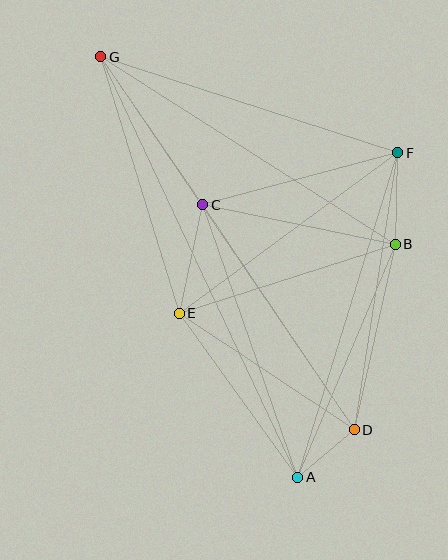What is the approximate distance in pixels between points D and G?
The distance between D and G is approximately 451 pixels.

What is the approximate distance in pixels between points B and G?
The distance between B and G is approximately 349 pixels.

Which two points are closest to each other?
Points A and D are closest to each other.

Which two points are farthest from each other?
Points A and G are farthest from each other.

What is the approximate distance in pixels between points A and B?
The distance between A and B is approximately 253 pixels.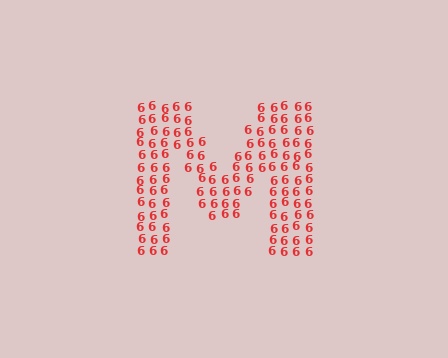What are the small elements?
The small elements are digit 6's.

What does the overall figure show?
The overall figure shows the letter M.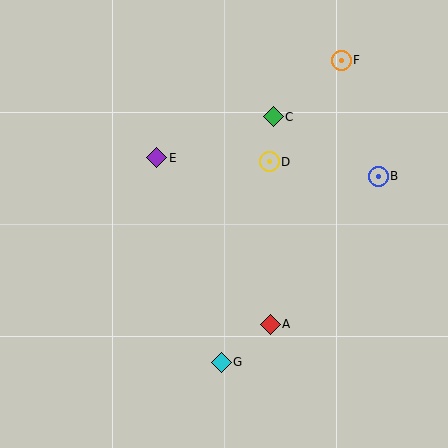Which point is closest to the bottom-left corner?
Point G is closest to the bottom-left corner.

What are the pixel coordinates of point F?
Point F is at (341, 60).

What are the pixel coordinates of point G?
Point G is at (221, 362).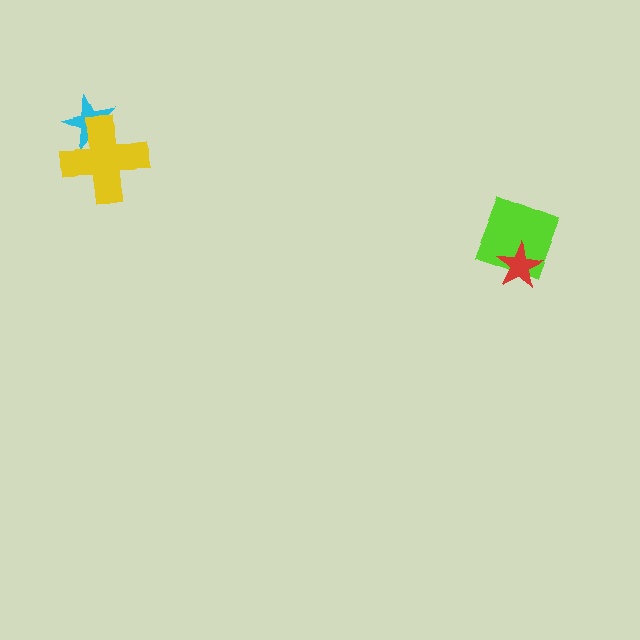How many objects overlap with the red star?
1 object overlaps with the red star.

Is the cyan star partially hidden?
Yes, it is partially covered by another shape.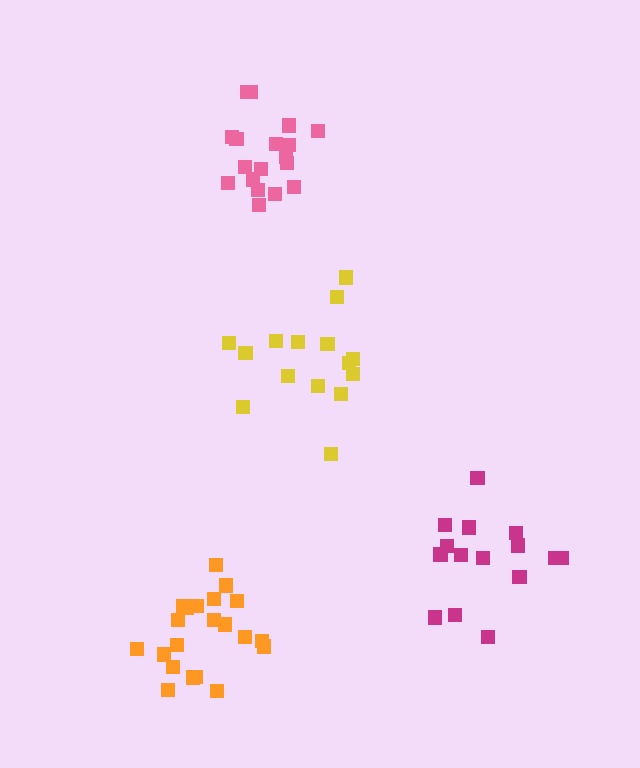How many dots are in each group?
Group 1: 18 dots, Group 2: 15 dots, Group 3: 15 dots, Group 4: 21 dots (69 total).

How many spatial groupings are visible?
There are 4 spatial groupings.